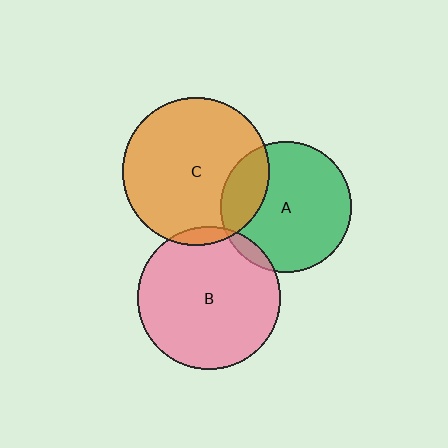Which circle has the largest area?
Circle C (orange).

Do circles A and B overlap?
Yes.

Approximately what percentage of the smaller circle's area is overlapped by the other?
Approximately 5%.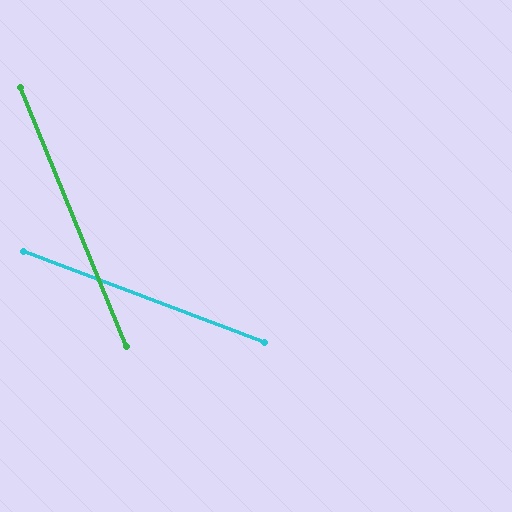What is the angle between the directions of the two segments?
Approximately 47 degrees.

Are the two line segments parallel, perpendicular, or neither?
Neither parallel nor perpendicular — they differ by about 47°.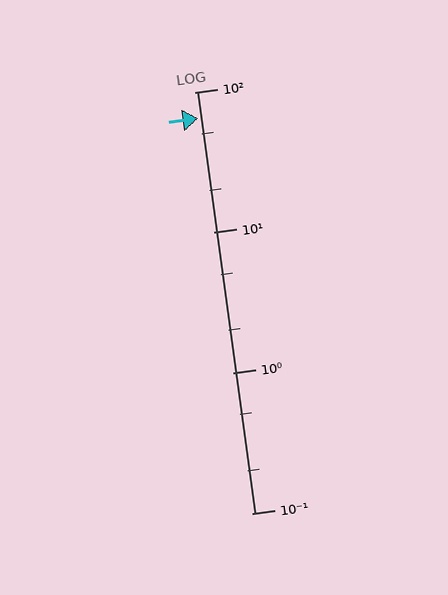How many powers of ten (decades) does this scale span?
The scale spans 3 decades, from 0.1 to 100.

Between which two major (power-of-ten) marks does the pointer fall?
The pointer is between 10 and 100.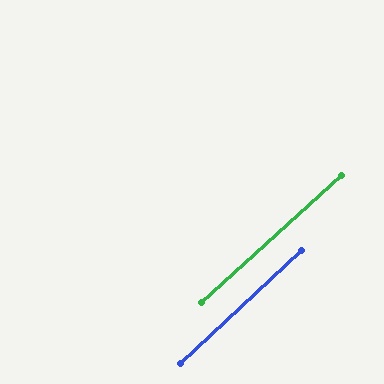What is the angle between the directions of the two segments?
Approximately 1 degree.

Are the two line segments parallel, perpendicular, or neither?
Parallel — their directions differ by only 0.9°.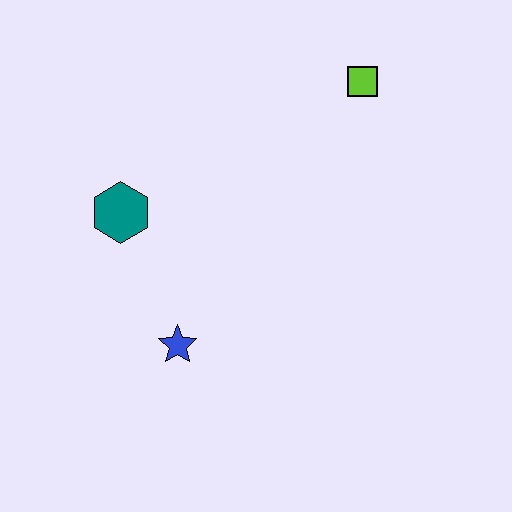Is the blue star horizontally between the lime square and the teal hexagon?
Yes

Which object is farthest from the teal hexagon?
The lime square is farthest from the teal hexagon.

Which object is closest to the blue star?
The teal hexagon is closest to the blue star.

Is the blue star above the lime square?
No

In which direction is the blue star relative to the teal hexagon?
The blue star is below the teal hexagon.